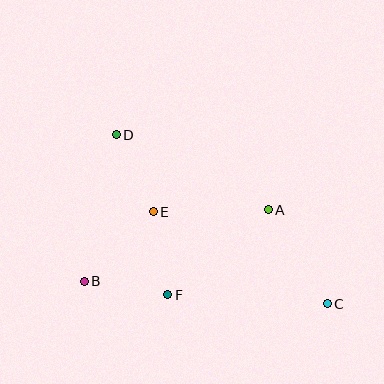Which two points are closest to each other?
Points E and F are closest to each other.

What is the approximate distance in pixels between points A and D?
The distance between A and D is approximately 169 pixels.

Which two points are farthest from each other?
Points C and D are farthest from each other.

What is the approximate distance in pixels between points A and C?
The distance between A and C is approximately 111 pixels.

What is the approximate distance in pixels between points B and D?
The distance between B and D is approximately 150 pixels.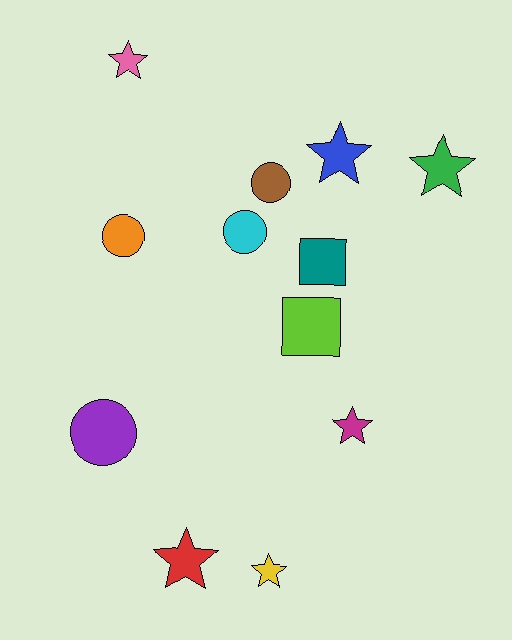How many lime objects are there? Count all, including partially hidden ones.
There is 1 lime object.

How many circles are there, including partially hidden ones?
There are 4 circles.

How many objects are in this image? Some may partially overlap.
There are 12 objects.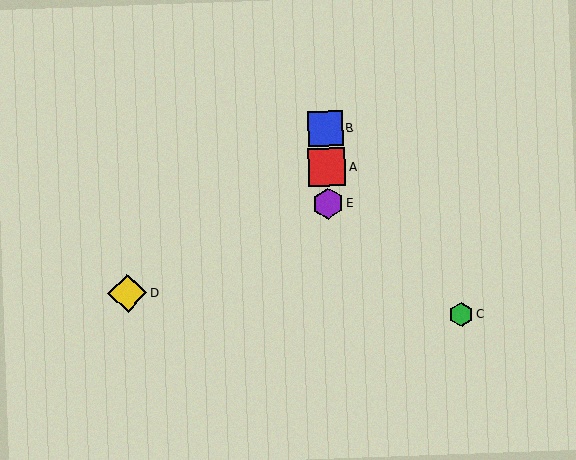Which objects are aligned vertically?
Objects A, B, E are aligned vertically.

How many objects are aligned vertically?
3 objects (A, B, E) are aligned vertically.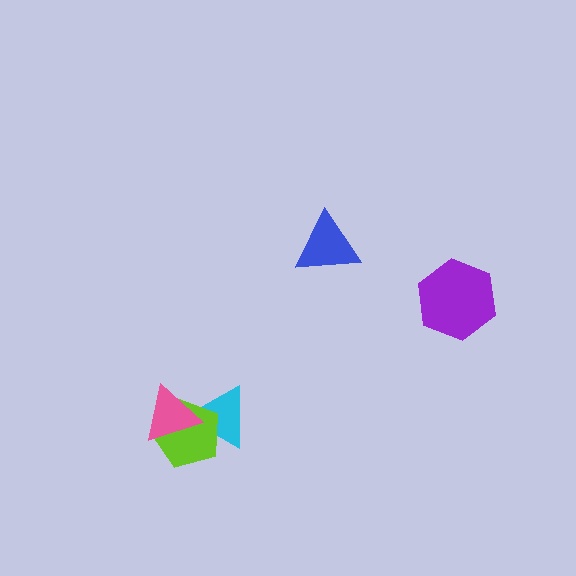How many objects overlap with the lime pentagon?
2 objects overlap with the lime pentagon.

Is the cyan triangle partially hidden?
Yes, it is partially covered by another shape.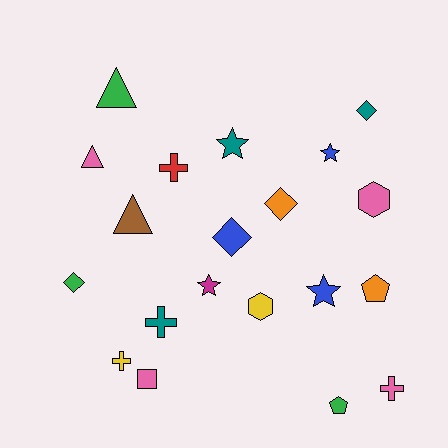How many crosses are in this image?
There are 4 crosses.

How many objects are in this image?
There are 20 objects.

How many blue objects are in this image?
There are 3 blue objects.